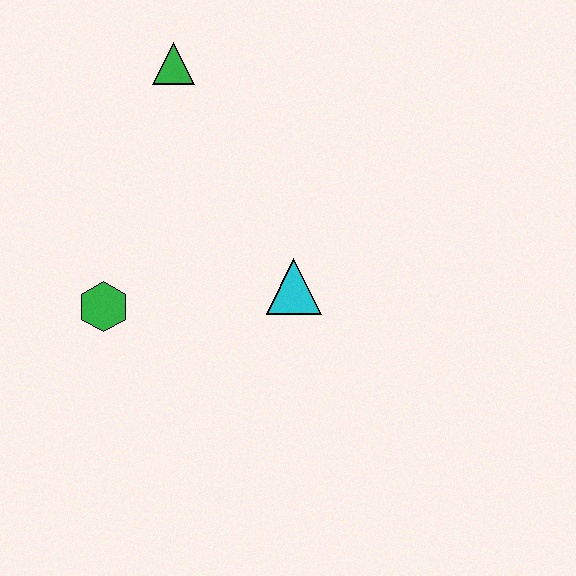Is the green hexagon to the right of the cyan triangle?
No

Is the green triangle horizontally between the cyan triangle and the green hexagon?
Yes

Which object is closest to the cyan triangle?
The green hexagon is closest to the cyan triangle.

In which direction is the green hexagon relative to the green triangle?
The green hexagon is below the green triangle.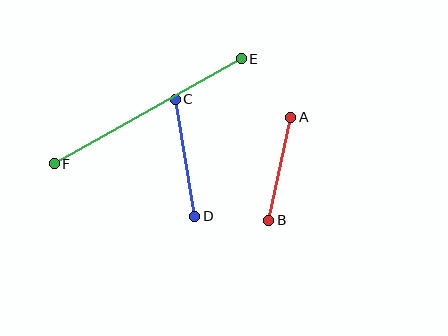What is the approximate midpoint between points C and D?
The midpoint is at approximately (185, 158) pixels.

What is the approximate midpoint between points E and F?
The midpoint is at approximately (148, 111) pixels.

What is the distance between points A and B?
The distance is approximately 105 pixels.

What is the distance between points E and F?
The distance is approximately 214 pixels.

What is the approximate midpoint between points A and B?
The midpoint is at approximately (280, 169) pixels.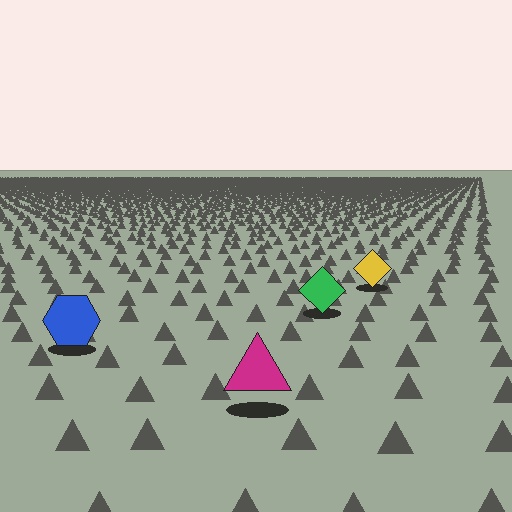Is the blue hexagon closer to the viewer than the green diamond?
Yes. The blue hexagon is closer — you can tell from the texture gradient: the ground texture is coarser near it.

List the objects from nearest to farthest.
From nearest to farthest: the magenta triangle, the blue hexagon, the green diamond, the yellow diamond.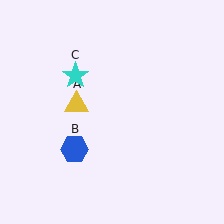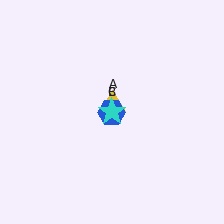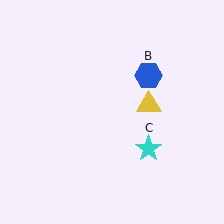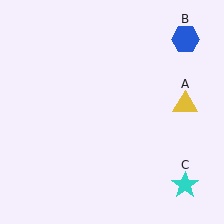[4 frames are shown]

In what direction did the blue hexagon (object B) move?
The blue hexagon (object B) moved up and to the right.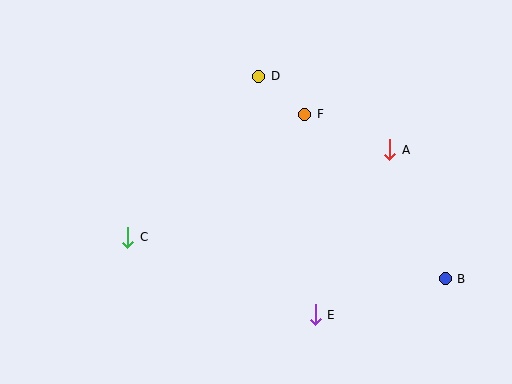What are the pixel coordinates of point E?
Point E is at (315, 315).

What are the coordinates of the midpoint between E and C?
The midpoint between E and C is at (221, 276).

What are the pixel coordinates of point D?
Point D is at (259, 76).